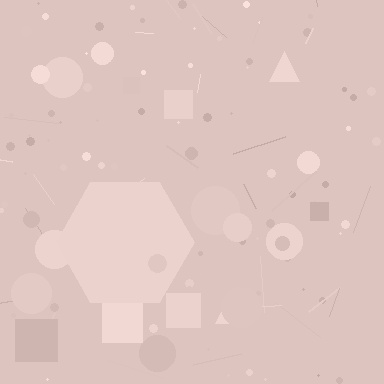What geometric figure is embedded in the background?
A hexagon is embedded in the background.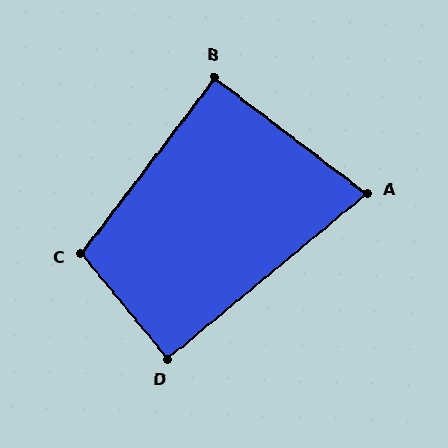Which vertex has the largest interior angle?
C, at approximately 103 degrees.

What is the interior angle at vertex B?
Approximately 90 degrees (approximately right).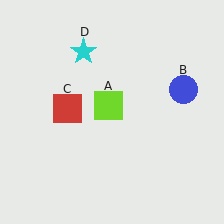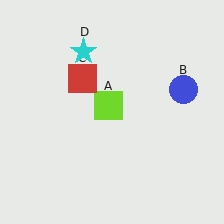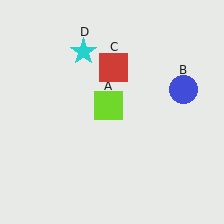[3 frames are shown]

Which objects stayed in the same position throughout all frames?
Lime square (object A) and blue circle (object B) and cyan star (object D) remained stationary.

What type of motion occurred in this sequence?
The red square (object C) rotated clockwise around the center of the scene.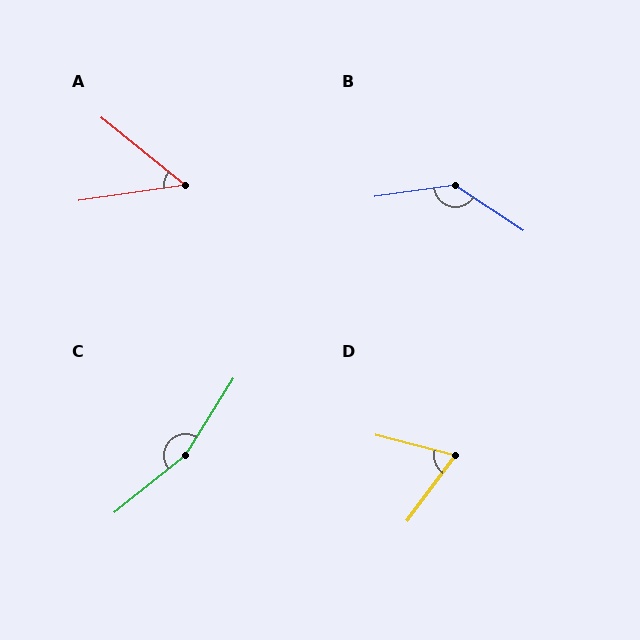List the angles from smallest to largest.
A (47°), D (68°), B (139°), C (161°).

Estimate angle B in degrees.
Approximately 139 degrees.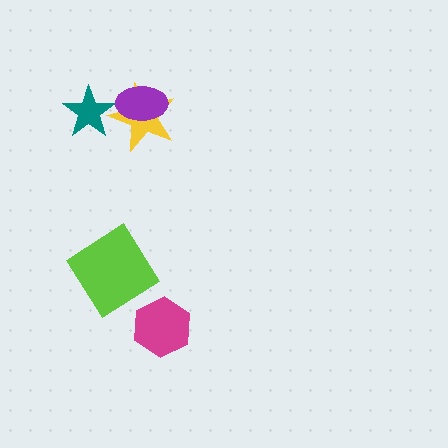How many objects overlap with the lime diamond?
0 objects overlap with the lime diamond.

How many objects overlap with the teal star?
1 object overlaps with the teal star.